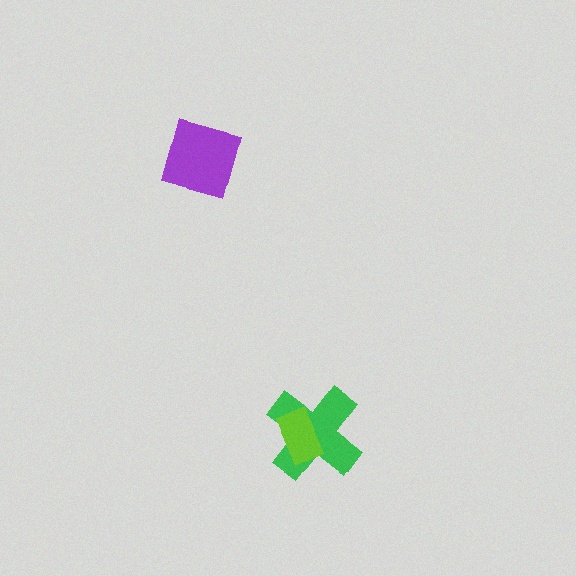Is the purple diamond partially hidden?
No, no other shape covers it.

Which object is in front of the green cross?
The lime rectangle is in front of the green cross.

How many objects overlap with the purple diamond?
0 objects overlap with the purple diamond.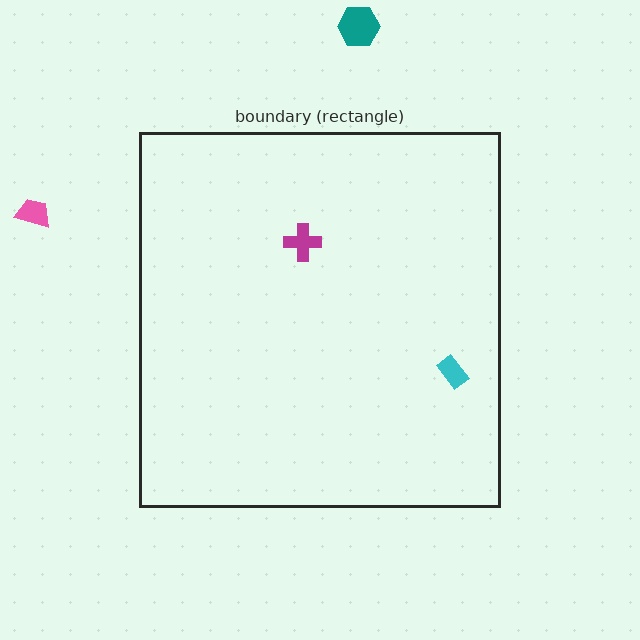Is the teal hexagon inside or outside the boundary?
Outside.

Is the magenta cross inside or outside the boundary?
Inside.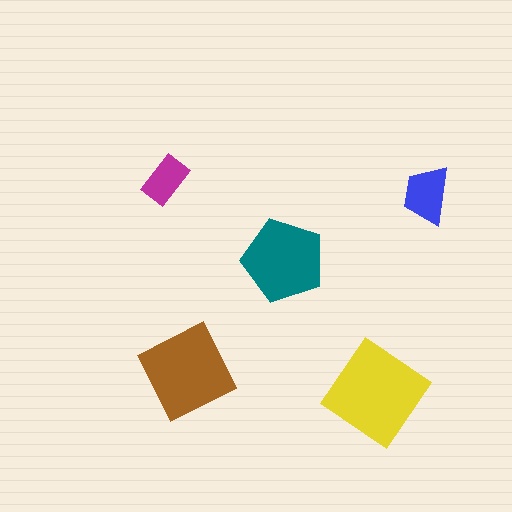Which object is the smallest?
The magenta rectangle.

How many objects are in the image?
There are 5 objects in the image.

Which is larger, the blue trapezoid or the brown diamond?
The brown diamond.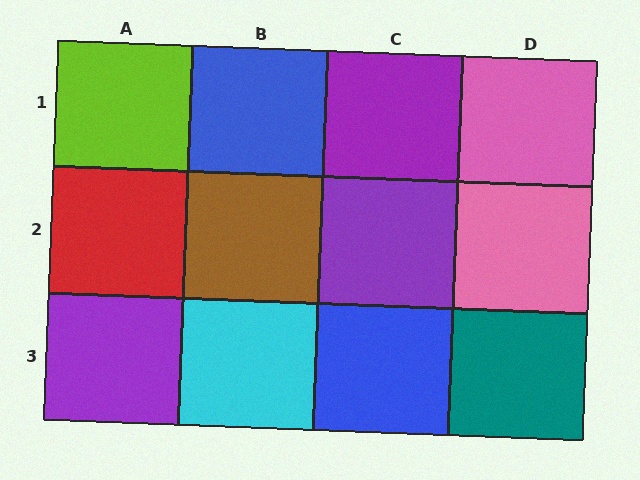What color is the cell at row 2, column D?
Pink.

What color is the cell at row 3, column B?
Cyan.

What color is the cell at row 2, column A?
Red.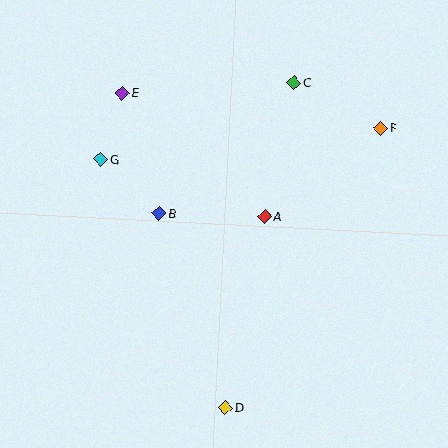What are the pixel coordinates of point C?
Point C is at (294, 82).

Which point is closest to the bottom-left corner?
Point D is closest to the bottom-left corner.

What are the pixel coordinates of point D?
Point D is at (226, 408).